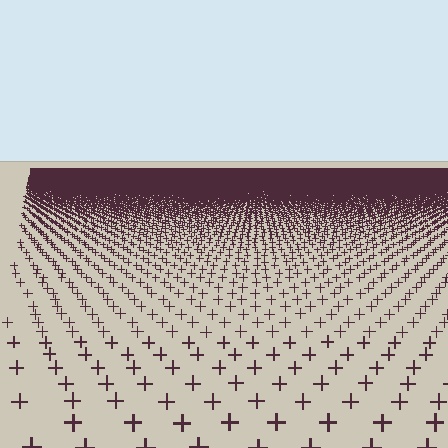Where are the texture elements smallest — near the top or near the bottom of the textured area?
Near the top.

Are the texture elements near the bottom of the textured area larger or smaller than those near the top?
Larger. Near the bottom, elements are closer to the viewer and appear at a bigger on-screen size.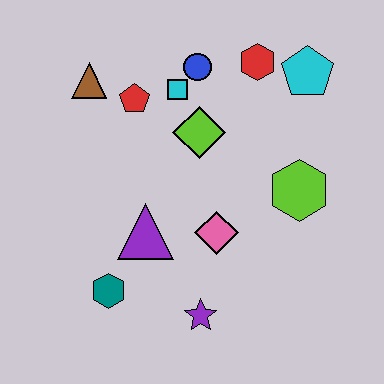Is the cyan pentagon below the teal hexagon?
No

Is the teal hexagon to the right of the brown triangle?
Yes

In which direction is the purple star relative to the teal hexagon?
The purple star is to the right of the teal hexagon.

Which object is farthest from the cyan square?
The purple star is farthest from the cyan square.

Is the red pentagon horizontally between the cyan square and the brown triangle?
Yes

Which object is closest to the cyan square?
The blue circle is closest to the cyan square.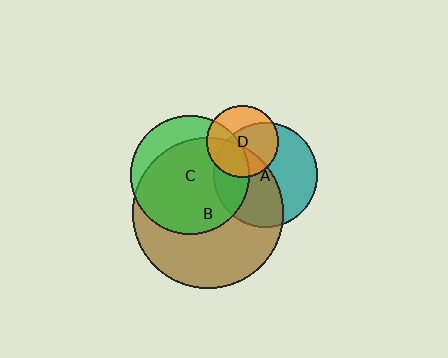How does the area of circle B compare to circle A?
Approximately 2.1 times.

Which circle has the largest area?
Circle B (brown).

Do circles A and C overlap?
Yes.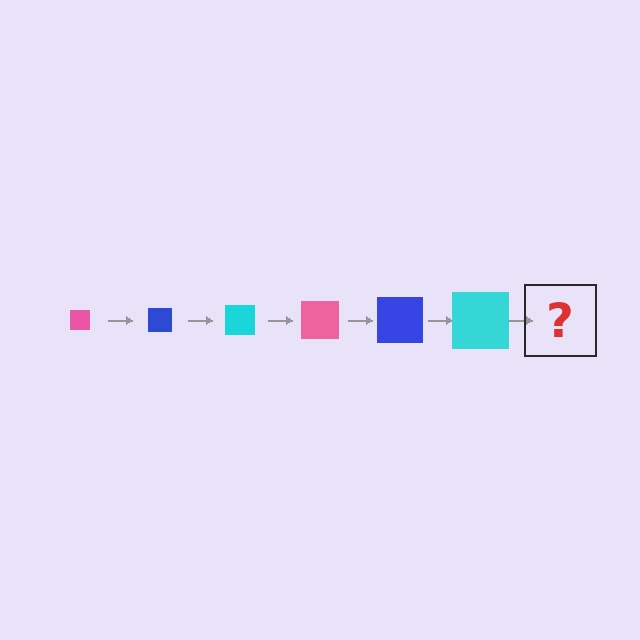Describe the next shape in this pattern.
It should be a pink square, larger than the previous one.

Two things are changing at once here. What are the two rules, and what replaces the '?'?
The two rules are that the square grows larger each step and the color cycles through pink, blue, and cyan. The '?' should be a pink square, larger than the previous one.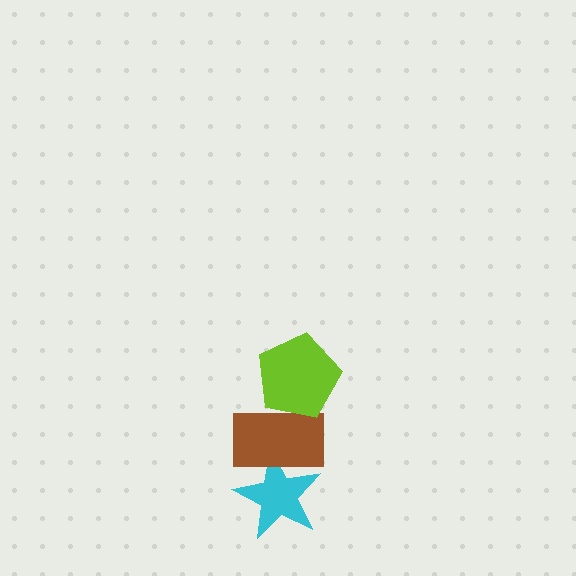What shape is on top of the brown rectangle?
The lime pentagon is on top of the brown rectangle.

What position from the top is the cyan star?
The cyan star is 3rd from the top.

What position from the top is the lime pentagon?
The lime pentagon is 1st from the top.